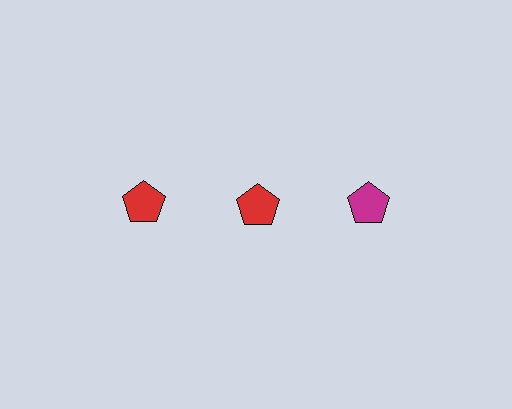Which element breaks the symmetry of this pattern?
The magenta pentagon in the top row, center column breaks the symmetry. All other shapes are red pentagons.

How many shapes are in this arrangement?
There are 3 shapes arranged in a grid pattern.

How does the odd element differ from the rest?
It has a different color: magenta instead of red.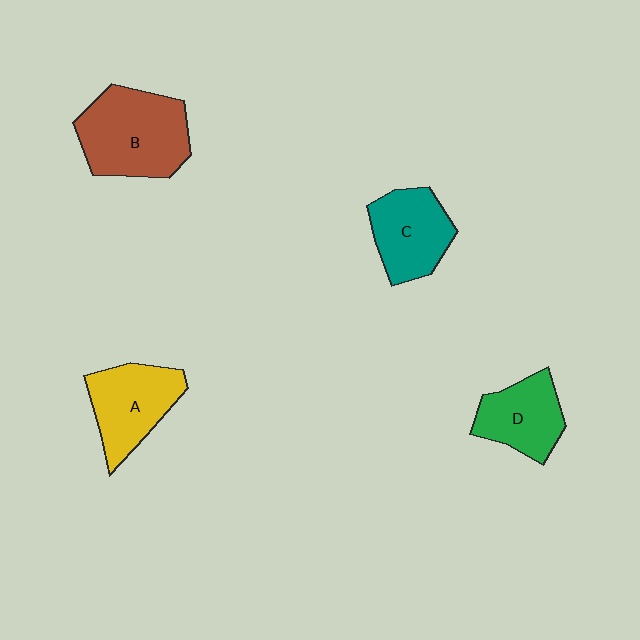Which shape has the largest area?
Shape B (brown).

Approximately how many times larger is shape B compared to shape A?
Approximately 1.3 times.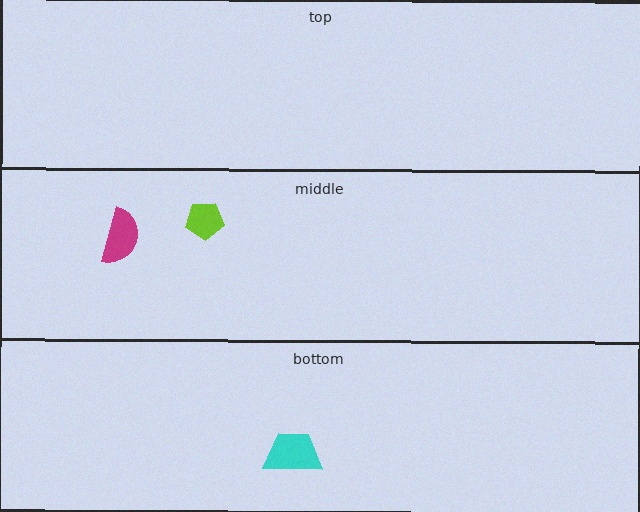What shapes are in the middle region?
The lime pentagon, the magenta semicircle.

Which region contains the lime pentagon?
The middle region.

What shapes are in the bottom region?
The cyan trapezoid.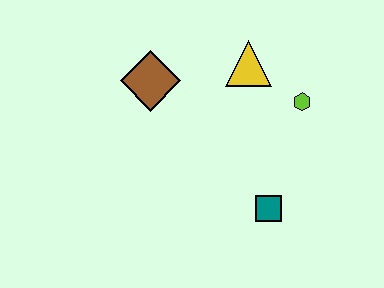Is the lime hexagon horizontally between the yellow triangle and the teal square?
No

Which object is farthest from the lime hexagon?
The brown diamond is farthest from the lime hexagon.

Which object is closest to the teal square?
The lime hexagon is closest to the teal square.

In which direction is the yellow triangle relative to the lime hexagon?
The yellow triangle is to the left of the lime hexagon.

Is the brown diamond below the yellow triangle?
Yes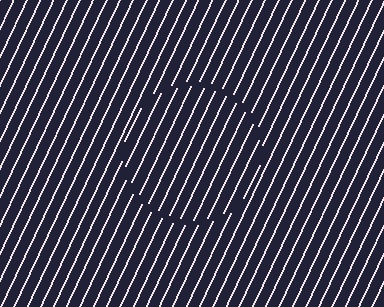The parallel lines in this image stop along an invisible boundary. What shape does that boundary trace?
An illusory circle. The interior of the shape contains the same grating, shifted by half a period — the contour is defined by the phase discontinuity where line-ends from the inner and outer gratings abut.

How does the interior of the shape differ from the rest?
The interior of the shape contains the same grating, shifted by half a period — the contour is defined by the phase discontinuity where line-ends from the inner and outer gratings abut.